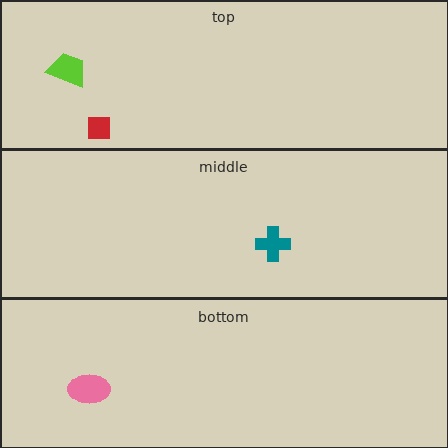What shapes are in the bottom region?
The pink ellipse.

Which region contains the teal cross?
The middle region.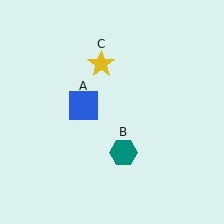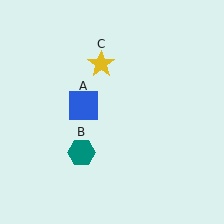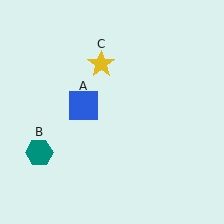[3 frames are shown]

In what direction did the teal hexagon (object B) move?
The teal hexagon (object B) moved left.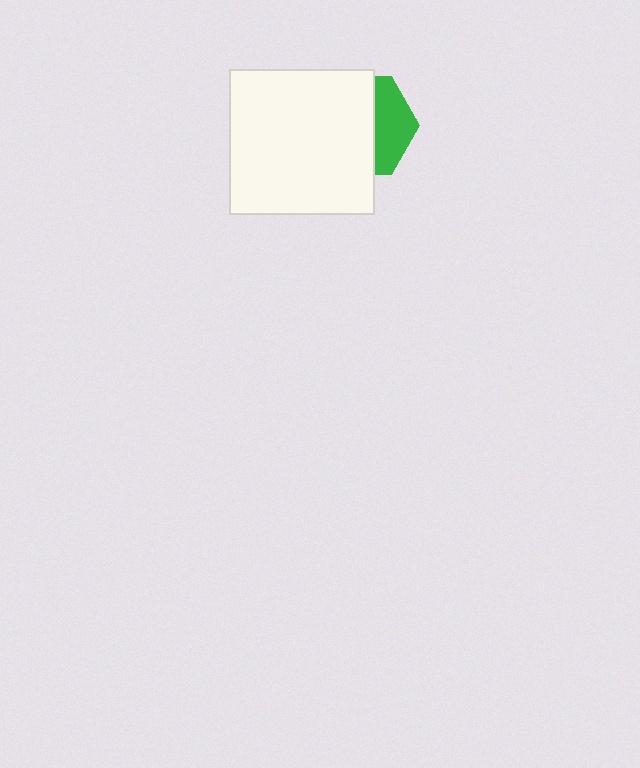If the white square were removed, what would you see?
You would see the complete green hexagon.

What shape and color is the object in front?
The object in front is a white square.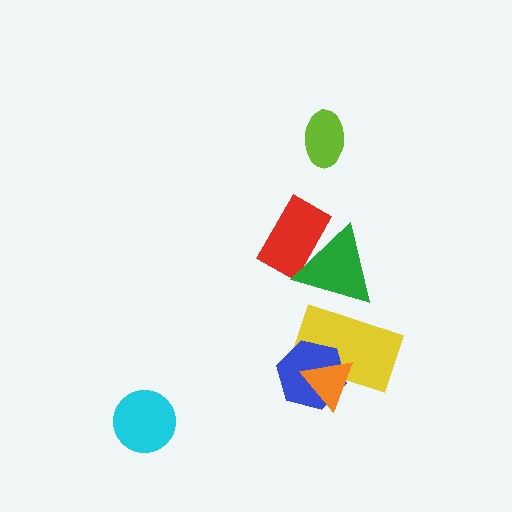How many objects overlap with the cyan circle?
0 objects overlap with the cyan circle.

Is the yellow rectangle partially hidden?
Yes, it is partially covered by another shape.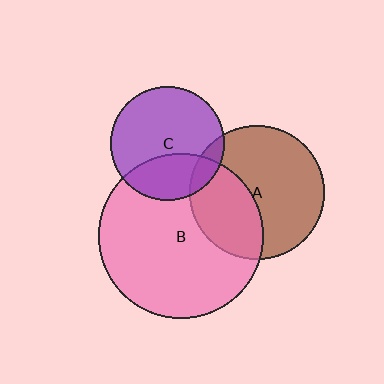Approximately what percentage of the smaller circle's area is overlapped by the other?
Approximately 10%.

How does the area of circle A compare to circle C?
Approximately 1.4 times.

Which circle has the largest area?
Circle B (pink).